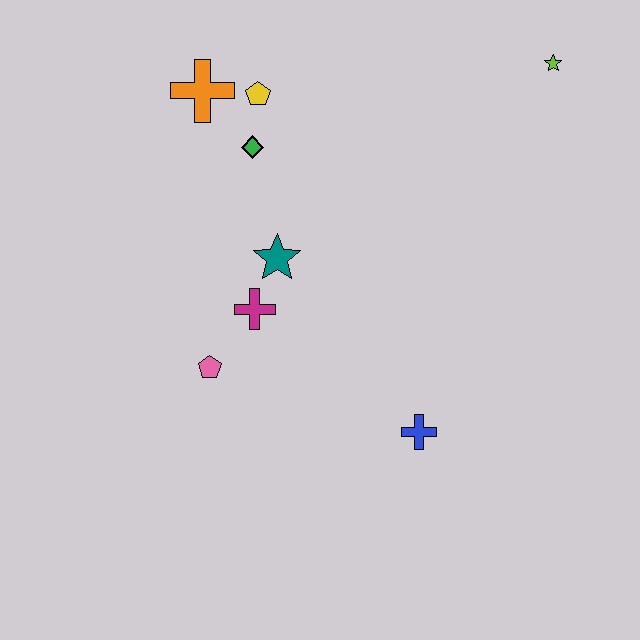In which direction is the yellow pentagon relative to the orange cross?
The yellow pentagon is to the right of the orange cross.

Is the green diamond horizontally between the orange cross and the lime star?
Yes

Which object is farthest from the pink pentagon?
The lime star is farthest from the pink pentagon.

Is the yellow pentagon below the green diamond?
No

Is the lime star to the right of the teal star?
Yes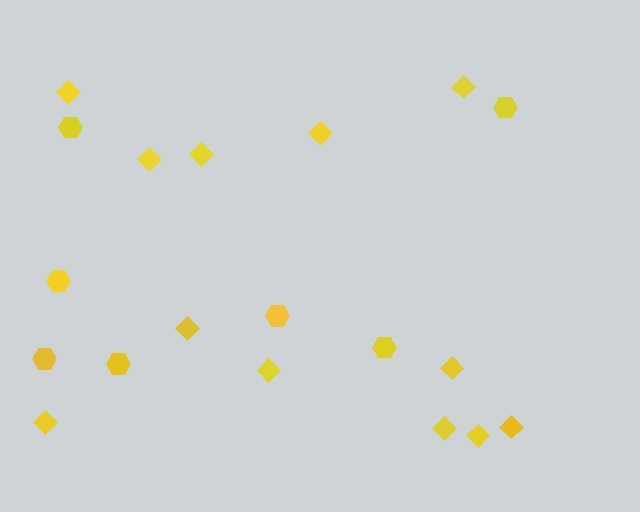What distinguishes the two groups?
There are 2 groups: one group of diamonds (12) and one group of hexagons (7).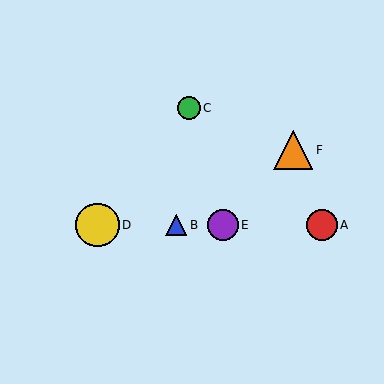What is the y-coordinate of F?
Object F is at y≈150.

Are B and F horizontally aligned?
No, B is at y≈225 and F is at y≈150.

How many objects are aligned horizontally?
4 objects (A, B, D, E) are aligned horizontally.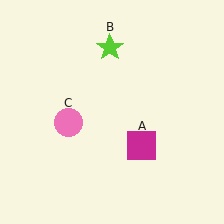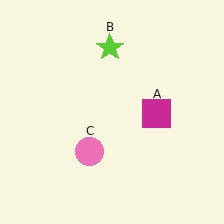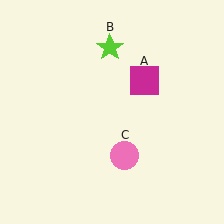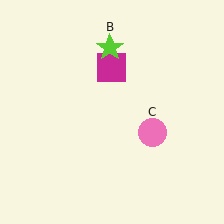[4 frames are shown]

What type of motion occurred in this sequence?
The magenta square (object A), pink circle (object C) rotated counterclockwise around the center of the scene.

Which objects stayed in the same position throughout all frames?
Lime star (object B) remained stationary.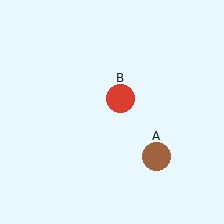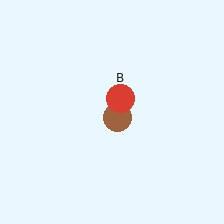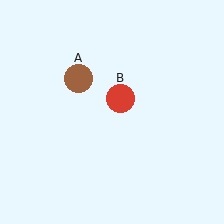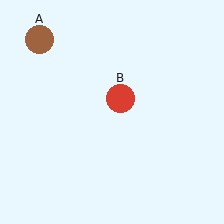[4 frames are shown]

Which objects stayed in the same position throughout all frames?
Red circle (object B) remained stationary.